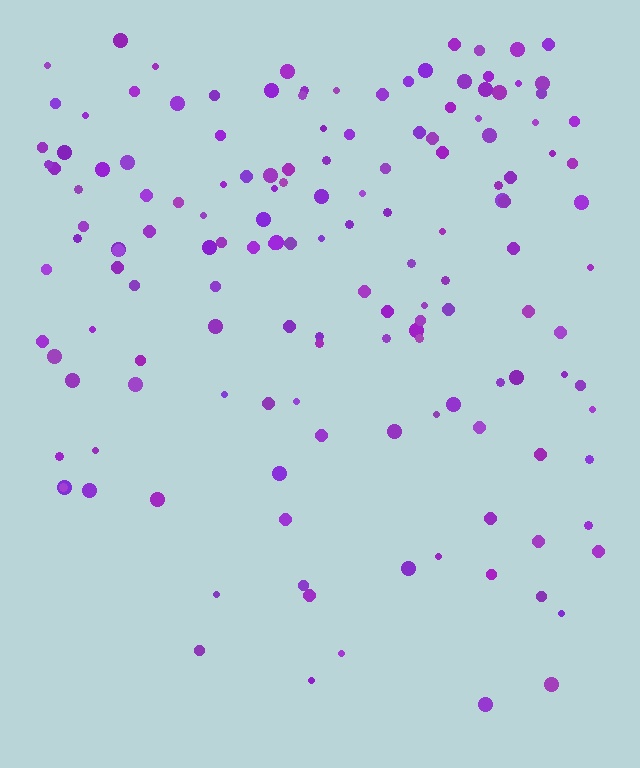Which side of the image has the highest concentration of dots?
The top.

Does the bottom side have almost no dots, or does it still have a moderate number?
Still a moderate number, just noticeably fewer than the top.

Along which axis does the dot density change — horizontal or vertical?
Vertical.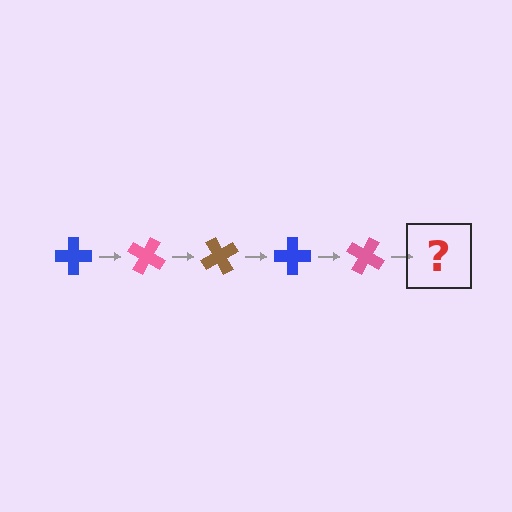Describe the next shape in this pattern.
It should be a brown cross, rotated 150 degrees from the start.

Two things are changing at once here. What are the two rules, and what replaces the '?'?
The two rules are that it rotates 30 degrees each step and the color cycles through blue, pink, and brown. The '?' should be a brown cross, rotated 150 degrees from the start.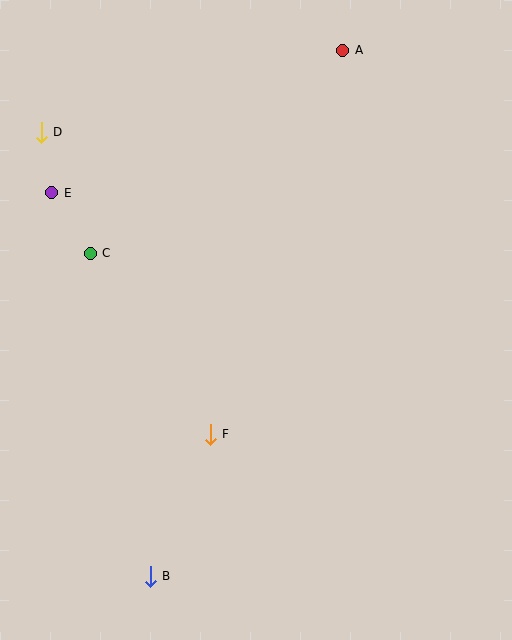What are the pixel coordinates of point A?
Point A is at (343, 50).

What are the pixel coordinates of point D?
Point D is at (41, 132).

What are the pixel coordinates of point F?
Point F is at (210, 434).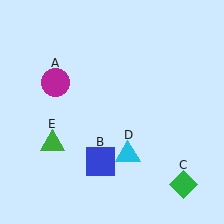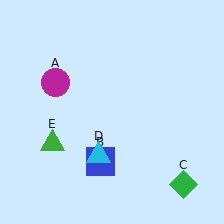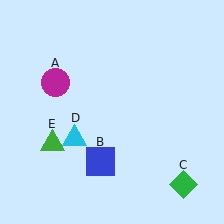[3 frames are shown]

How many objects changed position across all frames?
1 object changed position: cyan triangle (object D).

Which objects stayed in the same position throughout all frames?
Magenta circle (object A) and blue square (object B) and green diamond (object C) and green triangle (object E) remained stationary.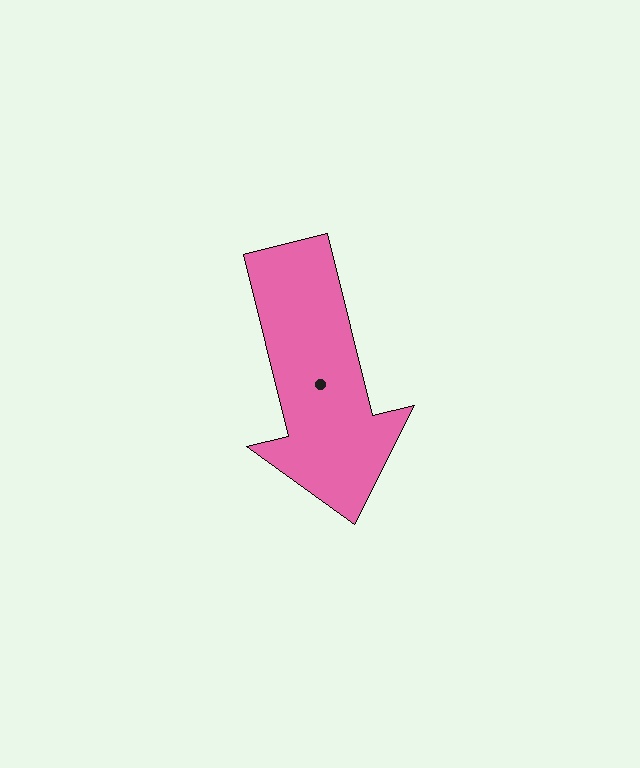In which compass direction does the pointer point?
South.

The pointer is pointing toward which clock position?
Roughly 6 o'clock.